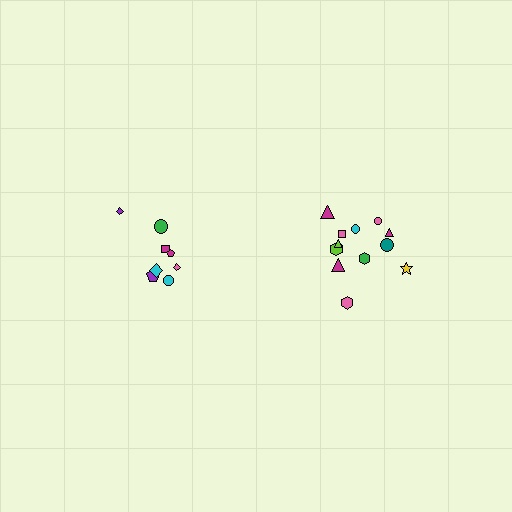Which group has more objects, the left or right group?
The right group.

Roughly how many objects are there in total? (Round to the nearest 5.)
Roughly 20 objects in total.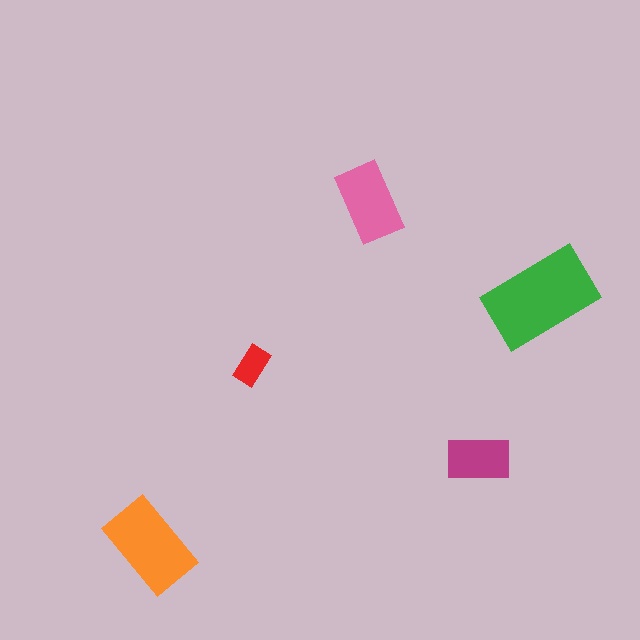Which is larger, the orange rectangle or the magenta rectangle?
The orange one.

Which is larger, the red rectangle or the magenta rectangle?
The magenta one.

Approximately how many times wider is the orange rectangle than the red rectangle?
About 2.5 times wider.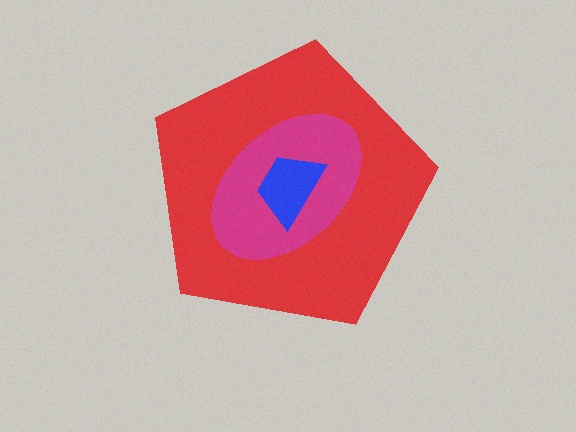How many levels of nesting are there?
3.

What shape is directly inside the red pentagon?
The magenta ellipse.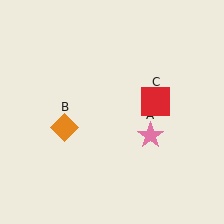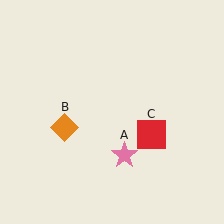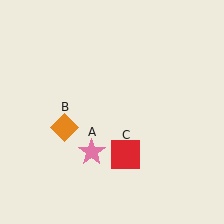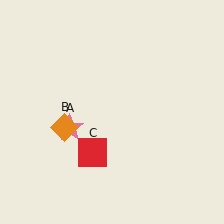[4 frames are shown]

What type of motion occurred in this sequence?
The pink star (object A), red square (object C) rotated clockwise around the center of the scene.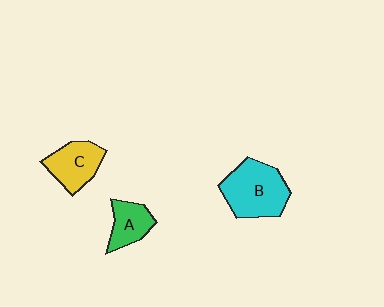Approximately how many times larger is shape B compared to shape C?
Approximately 1.5 times.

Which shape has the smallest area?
Shape A (green).